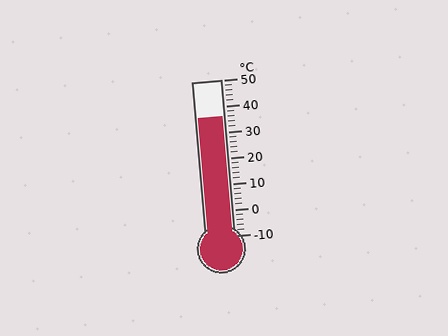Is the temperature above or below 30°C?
The temperature is above 30°C.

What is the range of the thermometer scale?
The thermometer scale ranges from -10°C to 50°C.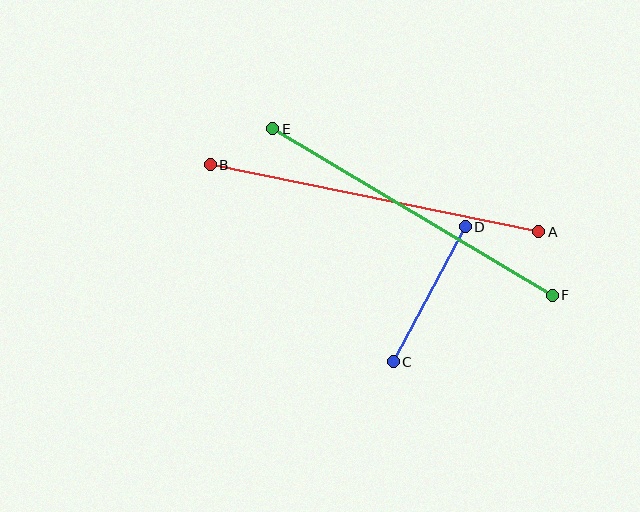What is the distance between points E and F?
The distance is approximately 325 pixels.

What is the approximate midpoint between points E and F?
The midpoint is at approximately (412, 212) pixels.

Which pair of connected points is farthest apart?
Points A and B are farthest apart.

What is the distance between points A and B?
The distance is approximately 336 pixels.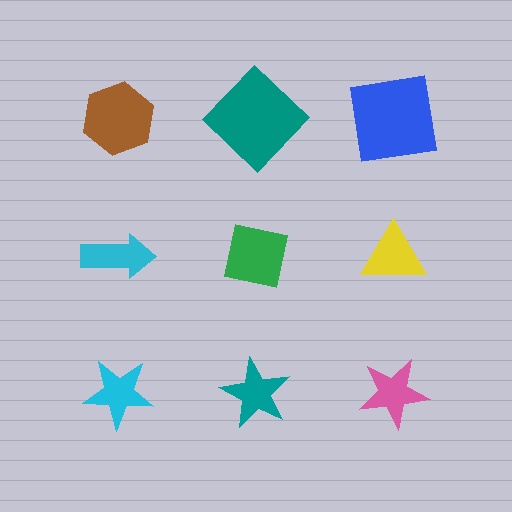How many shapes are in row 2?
3 shapes.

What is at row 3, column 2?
A teal star.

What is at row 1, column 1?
A brown hexagon.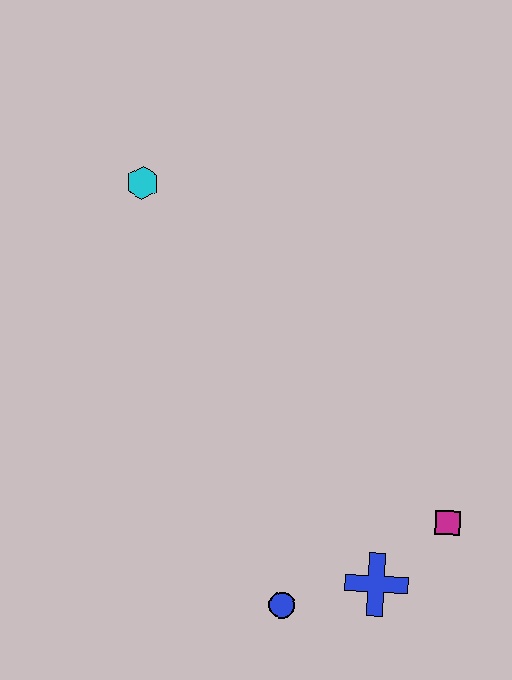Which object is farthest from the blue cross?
The cyan hexagon is farthest from the blue cross.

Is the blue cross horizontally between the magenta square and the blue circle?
Yes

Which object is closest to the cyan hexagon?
The blue circle is closest to the cyan hexagon.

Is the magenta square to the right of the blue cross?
Yes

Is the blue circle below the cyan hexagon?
Yes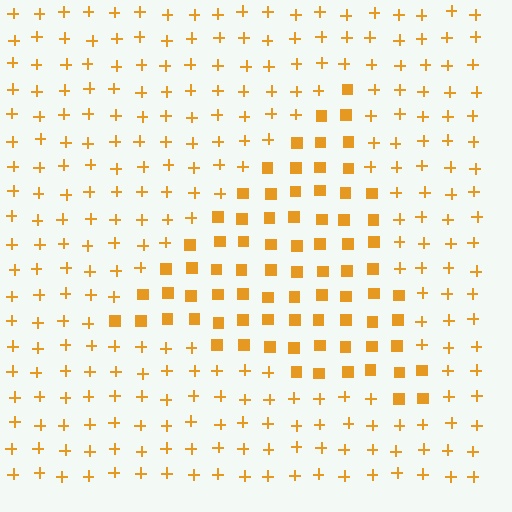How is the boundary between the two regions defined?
The boundary is defined by a change in element shape: squares inside vs. plus signs outside. All elements share the same color and spacing.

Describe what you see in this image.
The image is filled with small orange elements arranged in a uniform grid. A triangle-shaped region contains squares, while the surrounding area contains plus signs. The boundary is defined purely by the change in element shape.